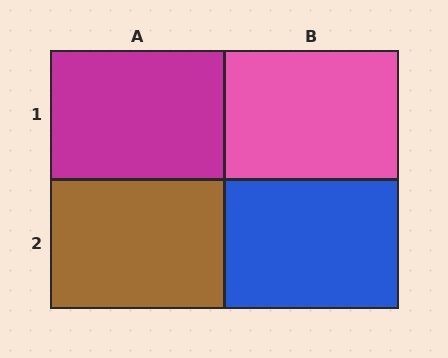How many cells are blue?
1 cell is blue.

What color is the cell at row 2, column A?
Brown.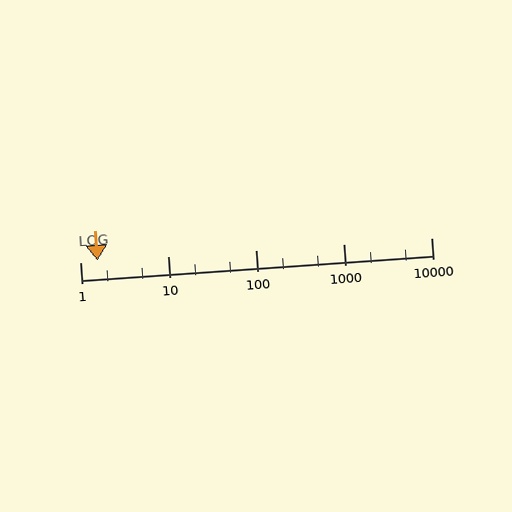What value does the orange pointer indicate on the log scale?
The pointer indicates approximately 1.6.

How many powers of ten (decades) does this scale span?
The scale spans 4 decades, from 1 to 10000.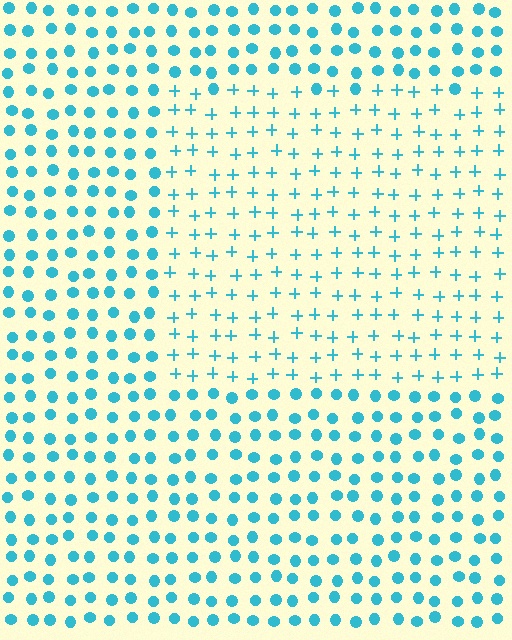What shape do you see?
I see a rectangle.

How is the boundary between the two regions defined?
The boundary is defined by a change in element shape: plus signs inside vs. circles outside. All elements share the same color and spacing.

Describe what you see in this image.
The image is filled with small cyan elements arranged in a uniform grid. A rectangle-shaped region contains plus signs, while the surrounding area contains circles. The boundary is defined purely by the change in element shape.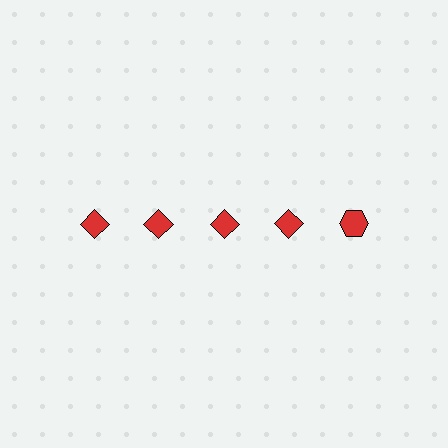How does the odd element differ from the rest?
It has a different shape: hexagon instead of diamond.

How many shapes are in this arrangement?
There are 5 shapes arranged in a grid pattern.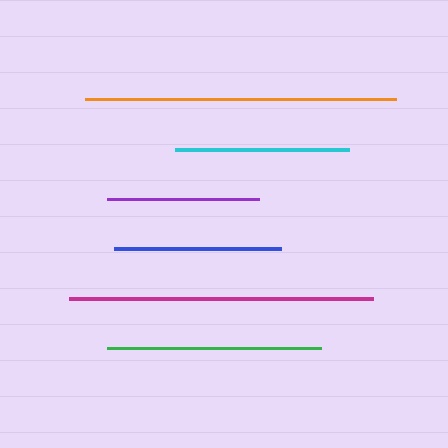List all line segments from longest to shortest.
From longest to shortest: orange, magenta, green, cyan, blue, purple.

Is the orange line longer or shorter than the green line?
The orange line is longer than the green line.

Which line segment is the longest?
The orange line is the longest at approximately 311 pixels.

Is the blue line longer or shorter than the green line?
The green line is longer than the blue line.